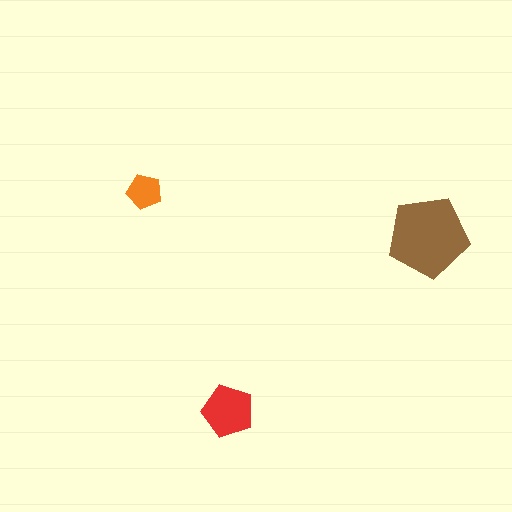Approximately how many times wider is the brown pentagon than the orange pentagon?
About 2.5 times wider.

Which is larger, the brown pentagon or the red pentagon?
The brown one.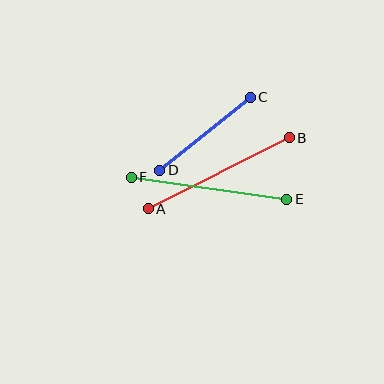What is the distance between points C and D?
The distance is approximately 116 pixels.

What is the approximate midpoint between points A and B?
The midpoint is at approximately (219, 173) pixels.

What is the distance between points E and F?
The distance is approximately 157 pixels.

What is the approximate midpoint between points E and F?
The midpoint is at approximately (209, 188) pixels.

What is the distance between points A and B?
The distance is approximately 158 pixels.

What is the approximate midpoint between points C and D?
The midpoint is at approximately (205, 134) pixels.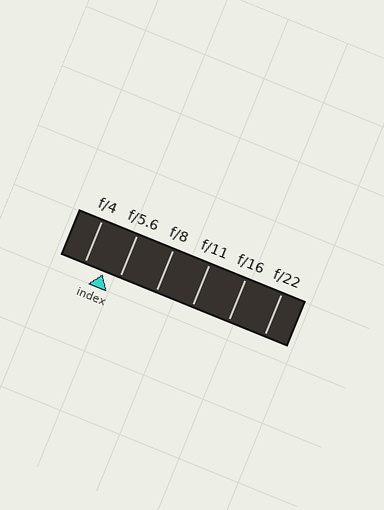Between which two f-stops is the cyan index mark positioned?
The index mark is between f/4 and f/5.6.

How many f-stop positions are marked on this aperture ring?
There are 6 f-stop positions marked.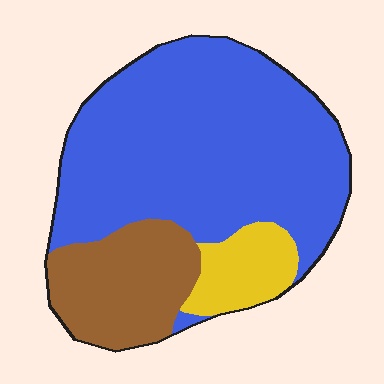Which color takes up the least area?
Yellow, at roughly 10%.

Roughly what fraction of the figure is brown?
Brown covers around 20% of the figure.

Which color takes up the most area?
Blue, at roughly 70%.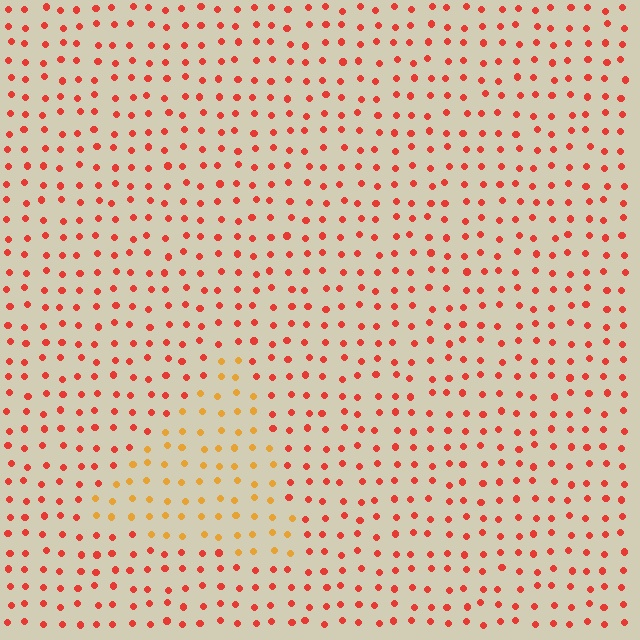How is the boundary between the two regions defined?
The boundary is defined purely by a slight shift in hue (about 35 degrees). Spacing, size, and orientation are identical on both sides.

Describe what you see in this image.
The image is filled with small red elements in a uniform arrangement. A triangle-shaped region is visible where the elements are tinted to a slightly different hue, forming a subtle color boundary.